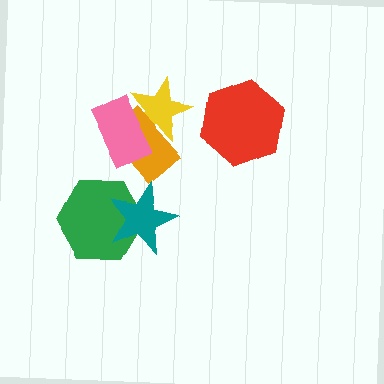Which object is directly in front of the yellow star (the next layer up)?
The orange rectangle is directly in front of the yellow star.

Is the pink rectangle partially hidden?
No, no other shape covers it.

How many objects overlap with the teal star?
1 object overlaps with the teal star.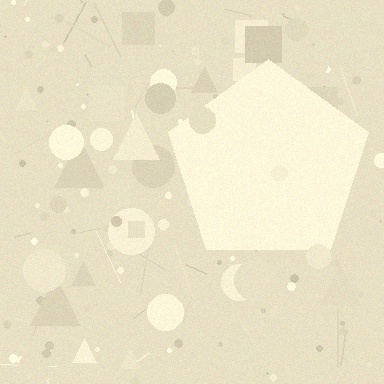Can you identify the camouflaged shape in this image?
The camouflaged shape is a pentagon.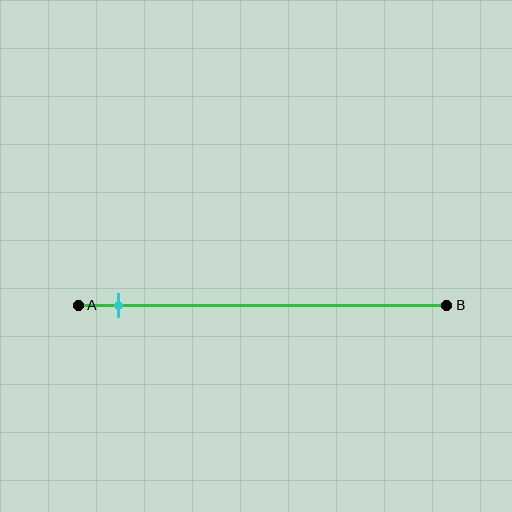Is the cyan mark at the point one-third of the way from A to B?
No, the mark is at about 10% from A, not at the 33% one-third point.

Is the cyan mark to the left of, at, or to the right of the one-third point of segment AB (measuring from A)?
The cyan mark is to the left of the one-third point of segment AB.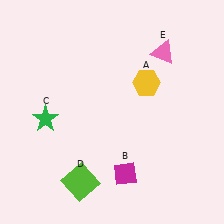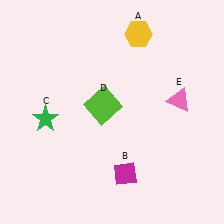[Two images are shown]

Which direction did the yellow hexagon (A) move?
The yellow hexagon (A) moved up.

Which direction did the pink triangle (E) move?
The pink triangle (E) moved down.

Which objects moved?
The objects that moved are: the yellow hexagon (A), the lime square (D), the pink triangle (E).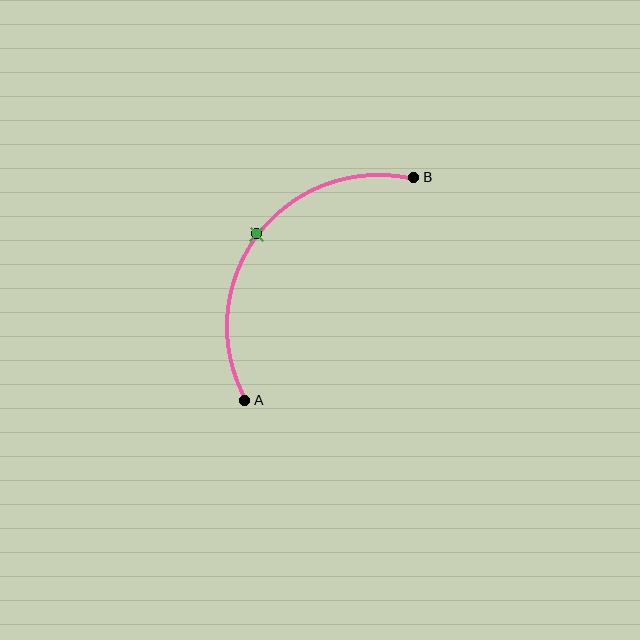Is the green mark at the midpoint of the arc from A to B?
Yes. The green mark lies on the arc at equal arc-length from both A and B — it is the arc midpoint.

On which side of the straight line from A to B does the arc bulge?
The arc bulges above and to the left of the straight line connecting A and B.